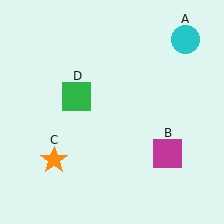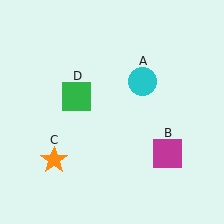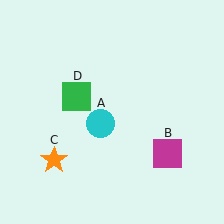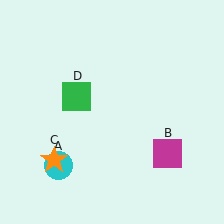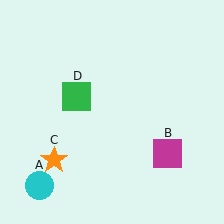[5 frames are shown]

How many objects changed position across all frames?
1 object changed position: cyan circle (object A).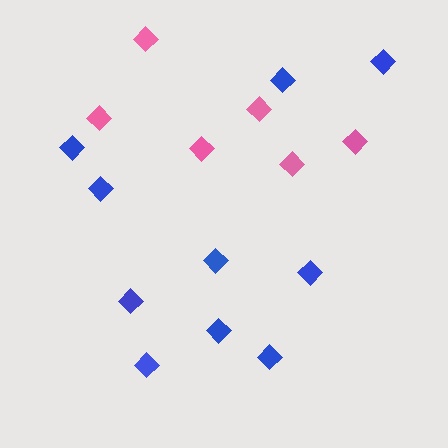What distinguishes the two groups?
There are 2 groups: one group of pink diamonds (6) and one group of blue diamonds (10).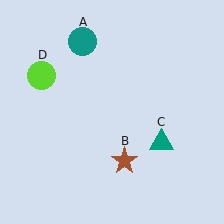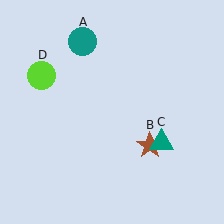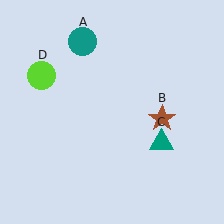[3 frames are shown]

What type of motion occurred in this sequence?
The brown star (object B) rotated counterclockwise around the center of the scene.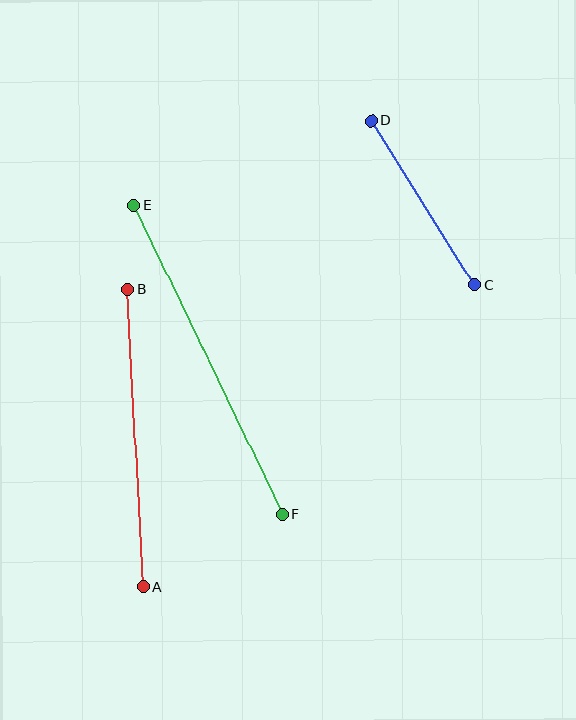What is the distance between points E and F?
The distance is approximately 343 pixels.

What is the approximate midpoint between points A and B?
The midpoint is at approximately (135, 438) pixels.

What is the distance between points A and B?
The distance is approximately 298 pixels.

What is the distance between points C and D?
The distance is approximately 194 pixels.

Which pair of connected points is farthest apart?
Points E and F are farthest apart.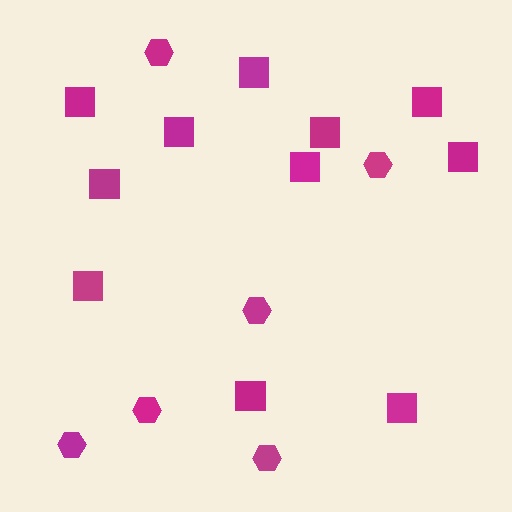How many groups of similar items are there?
There are 2 groups: one group of hexagons (6) and one group of squares (11).